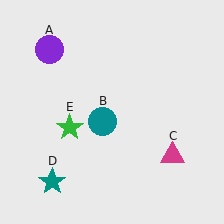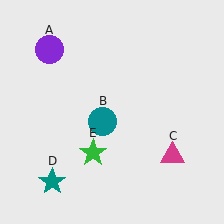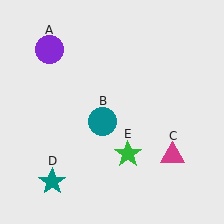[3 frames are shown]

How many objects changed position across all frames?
1 object changed position: green star (object E).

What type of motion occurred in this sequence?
The green star (object E) rotated counterclockwise around the center of the scene.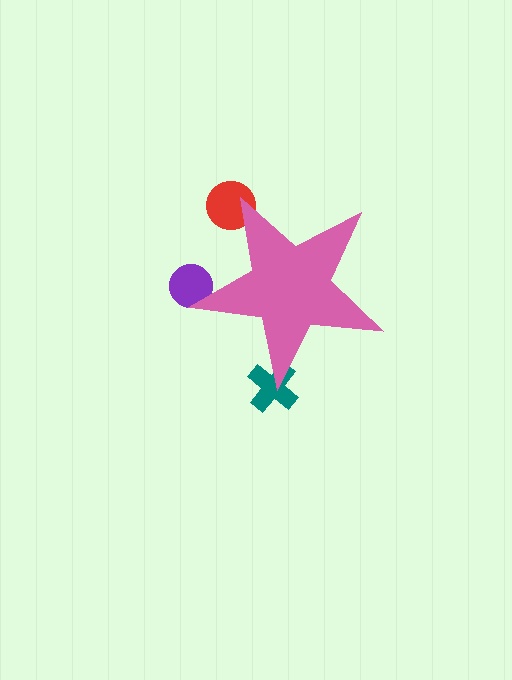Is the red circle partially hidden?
Yes, the red circle is partially hidden behind the pink star.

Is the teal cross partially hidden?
Yes, the teal cross is partially hidden behind the pink star.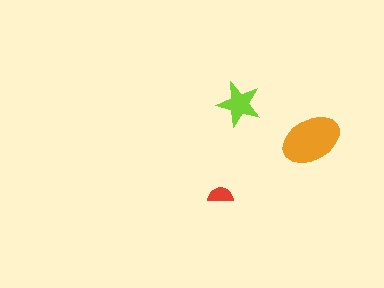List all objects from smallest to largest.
The red semicircle, the lime star, the orange ellipse.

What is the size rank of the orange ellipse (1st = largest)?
1st.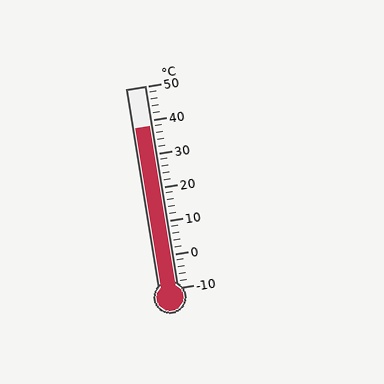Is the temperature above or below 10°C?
The temperature is above 10°C.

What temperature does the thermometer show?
The thermometer shows approximately 38°C.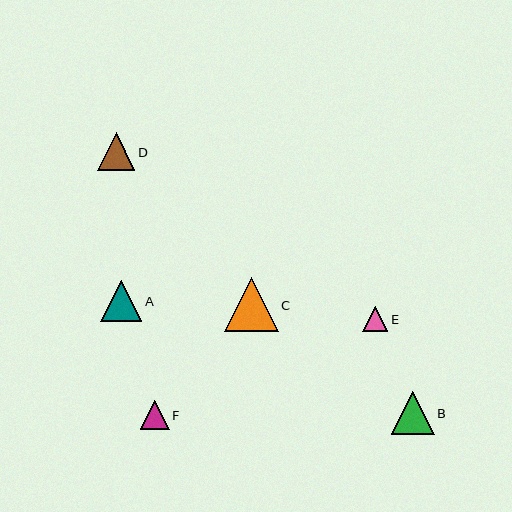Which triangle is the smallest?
Triangle E is the smallest with a size of approximately 25 pixels.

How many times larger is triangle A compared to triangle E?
Triangle A is approximately 1.6 times the size of triangle E.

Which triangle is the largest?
Triangle C is the largest with a size of approximately 54 pixels.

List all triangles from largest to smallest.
From largest to smallest: C, B, A, D, F, E.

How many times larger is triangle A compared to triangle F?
Triangle A is approximately 1.4 times the size of triangle F.